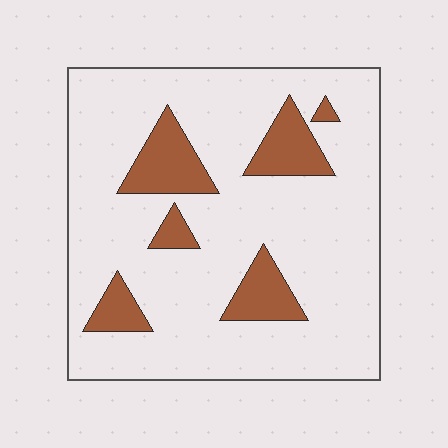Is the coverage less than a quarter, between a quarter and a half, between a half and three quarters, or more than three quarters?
Less than a quarter.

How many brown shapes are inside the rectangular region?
6.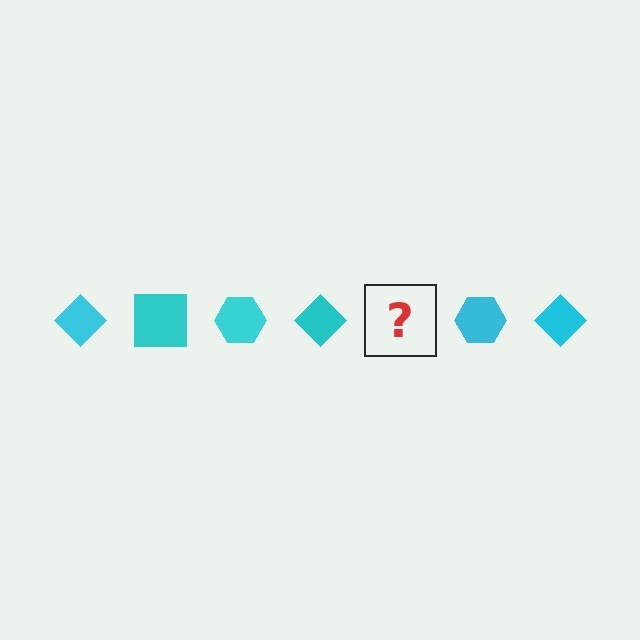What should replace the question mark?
The question mark should be replaced with a cyan square.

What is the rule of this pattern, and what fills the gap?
The rule is that the pattern cycles through diamond, square, hexagon shapes in cyan. The gap should be filled with a cyan square.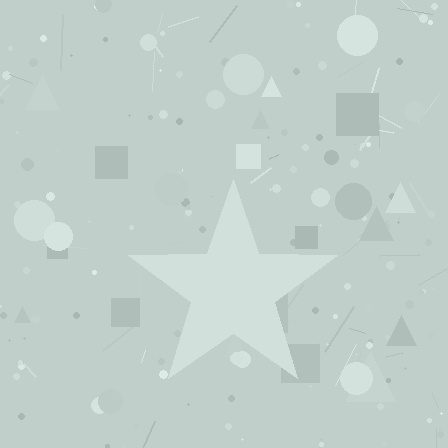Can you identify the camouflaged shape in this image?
The camouflaged shape is a star.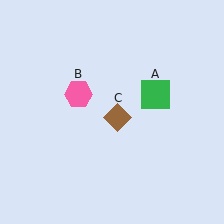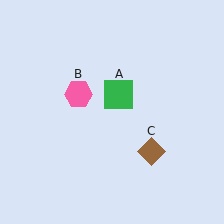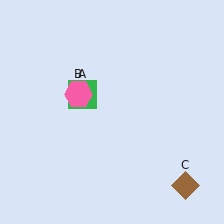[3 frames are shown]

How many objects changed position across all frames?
2 objects changed position: green square (object A), brown diamond (object C).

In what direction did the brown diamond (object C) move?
The brown diamond (object C) moved down and to the right.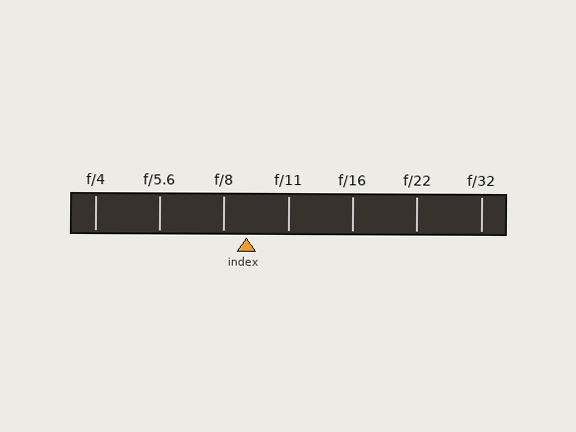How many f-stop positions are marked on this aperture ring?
There are 7 f-stop positions marked.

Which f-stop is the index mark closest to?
The index mark is closest to f/8.